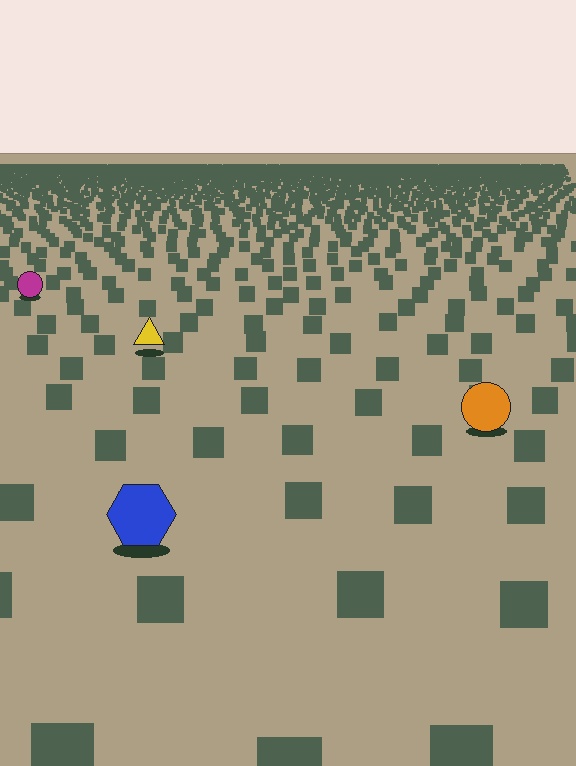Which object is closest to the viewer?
The blue hexagon is closest. The texture marks near it are larger and more spread out.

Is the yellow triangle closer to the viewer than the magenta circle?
Yes. The yellow triangle is closer — you can tell from the texture gradient: the ground texture is coarser near it.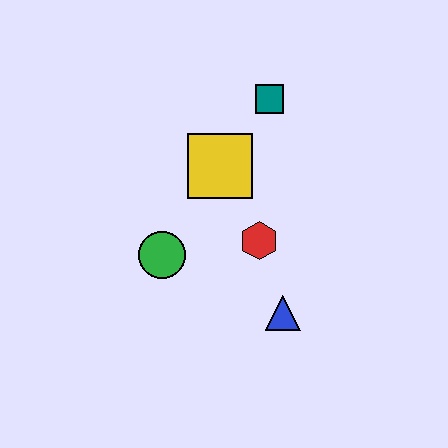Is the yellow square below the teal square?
Yes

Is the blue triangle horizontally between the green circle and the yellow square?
No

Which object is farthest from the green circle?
The teal square is farthest from the green circle.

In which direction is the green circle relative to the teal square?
The green circle is below the teal square.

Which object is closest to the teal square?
The yellow square is closest to the teal square.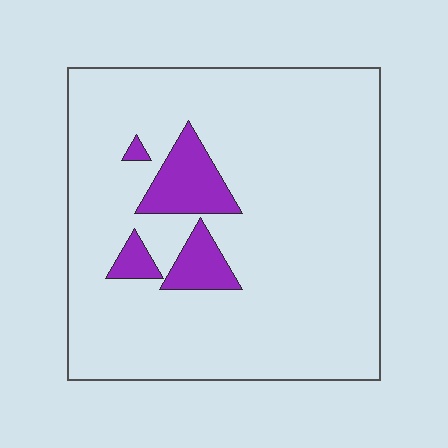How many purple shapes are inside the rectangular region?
4.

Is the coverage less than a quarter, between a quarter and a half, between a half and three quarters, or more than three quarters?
Less than a quarter.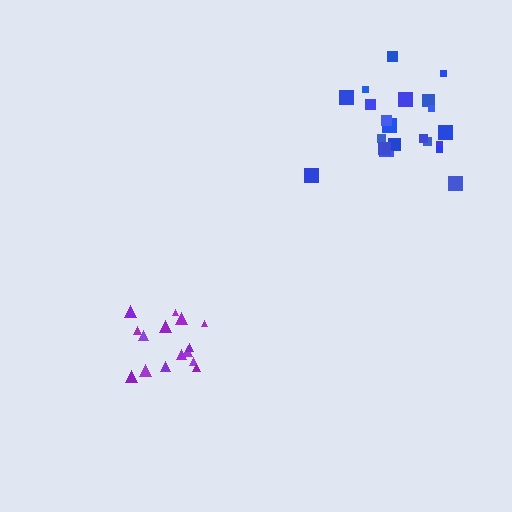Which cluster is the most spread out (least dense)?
Blue.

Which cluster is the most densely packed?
Purple.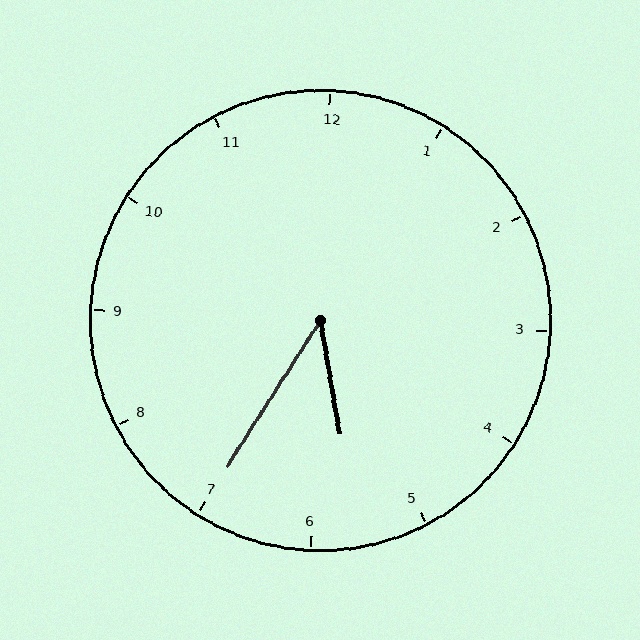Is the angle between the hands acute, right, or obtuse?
It is acute.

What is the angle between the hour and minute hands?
Approximately 42 degrees.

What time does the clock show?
5:35.